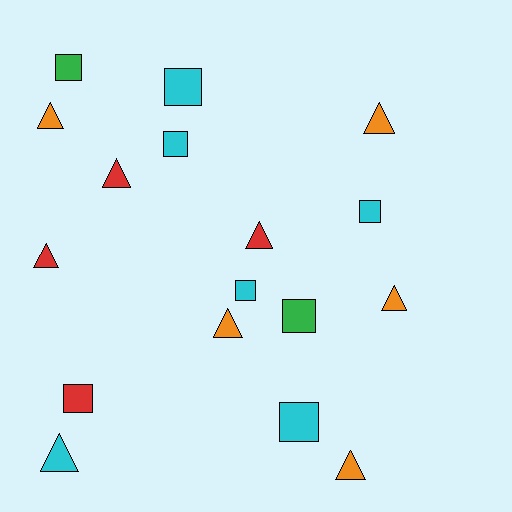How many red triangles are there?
There are 3 red triangles.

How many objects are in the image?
There are 17 objects.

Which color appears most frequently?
Cyan, with 6 objects.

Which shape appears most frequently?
Triangle, with 9 objects.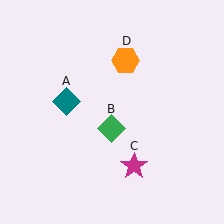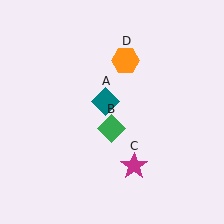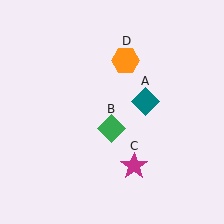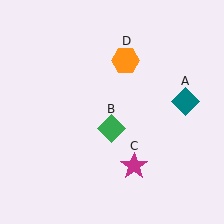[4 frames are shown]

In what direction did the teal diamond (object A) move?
The teal diamond (object A) moved right.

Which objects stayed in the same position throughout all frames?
Green diamond (object B) and magenta star (object C) and orange hexagon (object D) remained stationary.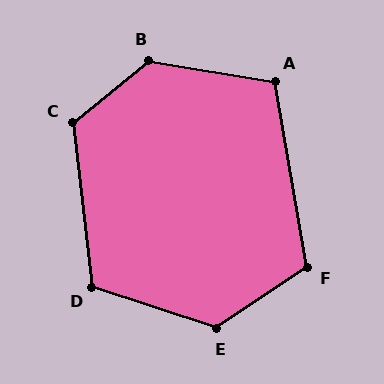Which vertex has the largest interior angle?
B, at approximately 131 degrees.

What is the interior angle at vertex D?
Approximately 115 degrees (obtuse).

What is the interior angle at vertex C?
Approximately 123 degrees (obtuse).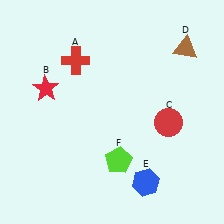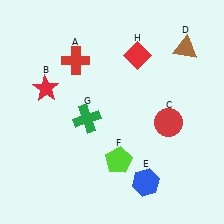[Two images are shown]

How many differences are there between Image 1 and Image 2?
There are 2 differences between the two images.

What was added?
A green cross (G), a red diamond (H) were added in Image 2.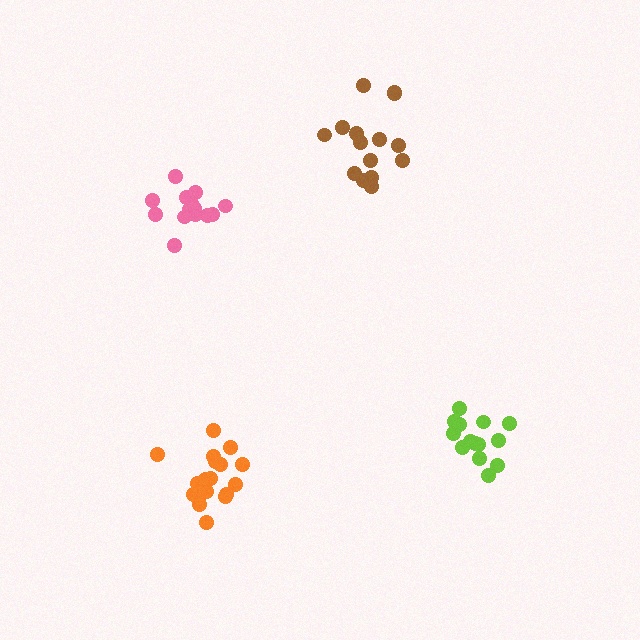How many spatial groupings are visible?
There are 4 spatial groupings.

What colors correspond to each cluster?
The clusters are colored: orange, lime, pink, brown.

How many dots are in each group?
Group 1: 18 dots, Group 2: 14 dots, Group 3: 14 dots, Group 4: 15 dots (61 total).